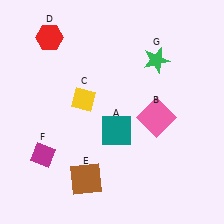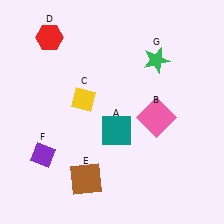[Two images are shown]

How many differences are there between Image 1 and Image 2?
There is 1 difference between the two images.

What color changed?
The diamond (F) changed from magenta in Image 1 to purple in Image 2.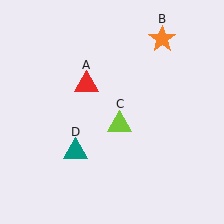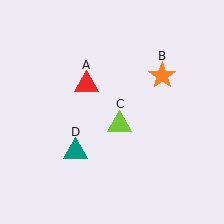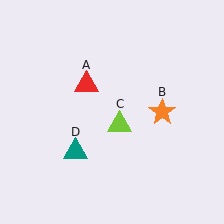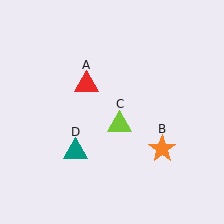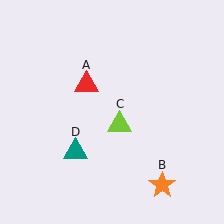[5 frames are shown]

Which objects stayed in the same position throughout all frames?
Red triangle (object A) and lime triangle (object C) and teal triangle (object D) remained stationary.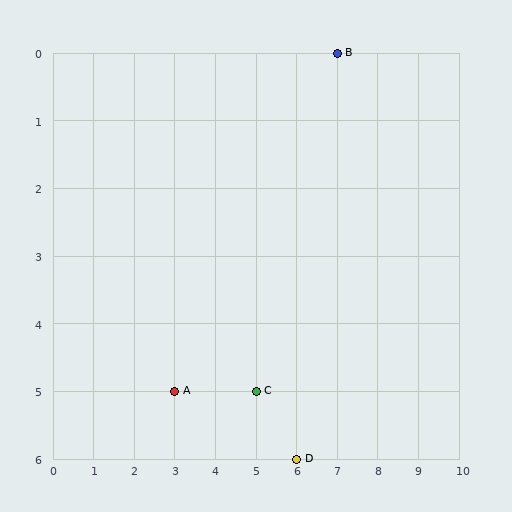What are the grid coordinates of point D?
Point D is at grid coordinates (6, 6).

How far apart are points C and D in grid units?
Points C and D are 1 column and 1 row apart (about 1.4 grid units diagonally).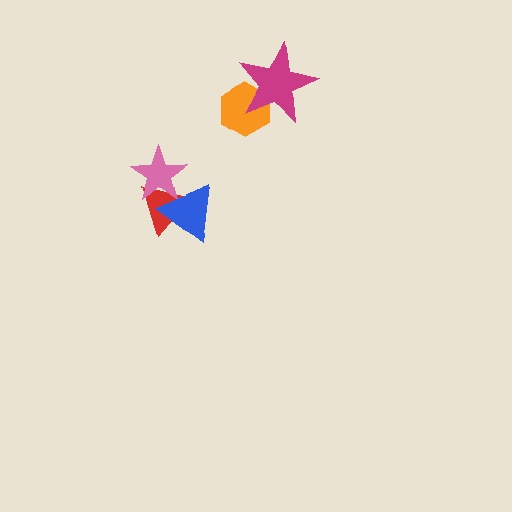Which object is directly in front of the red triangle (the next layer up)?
The pink star is directly in front of the red triangle.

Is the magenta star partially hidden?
No, no other shape covers it.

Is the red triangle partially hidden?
Yes, it is partially covered by another shape.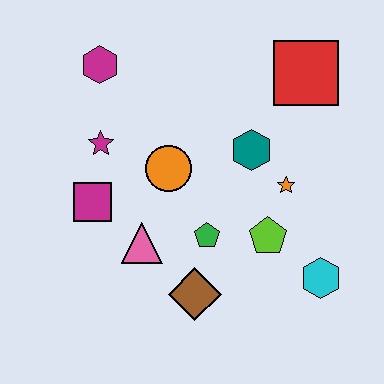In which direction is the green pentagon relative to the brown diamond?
The green pentagon is above the brown diamond.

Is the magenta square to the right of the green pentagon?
No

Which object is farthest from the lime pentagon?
The magenta hexagon is farthest from the lime pentagon.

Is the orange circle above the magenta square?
Yes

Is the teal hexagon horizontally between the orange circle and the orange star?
Yes